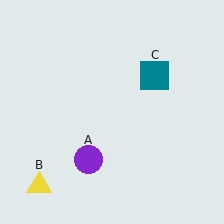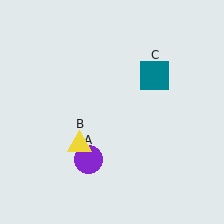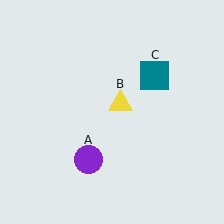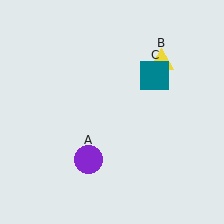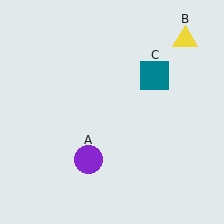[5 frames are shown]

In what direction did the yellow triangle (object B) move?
The yellow triangle (object B) moved up and to the right.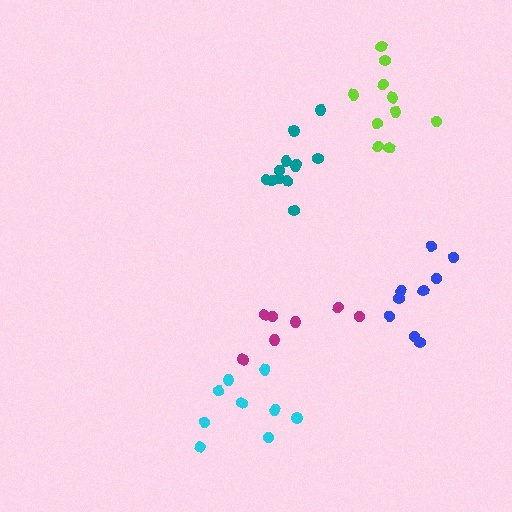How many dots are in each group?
Group 1: 12 dots, Group 2: 7 dots, Group 3: 9 dots, Group 4: 9 dots, Group 5: 10 dots (47 total).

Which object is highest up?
The lime cluster is topmost.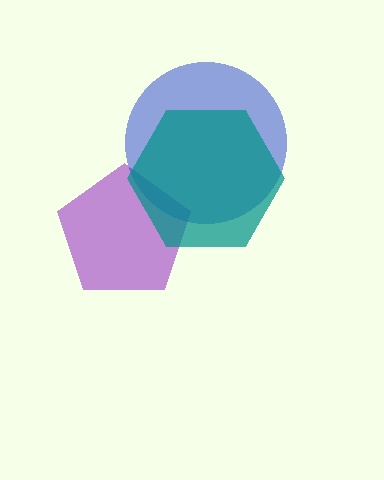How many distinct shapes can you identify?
There are 3 distinct shapes: a purple pentagon, a blue circle, a teal hexagon.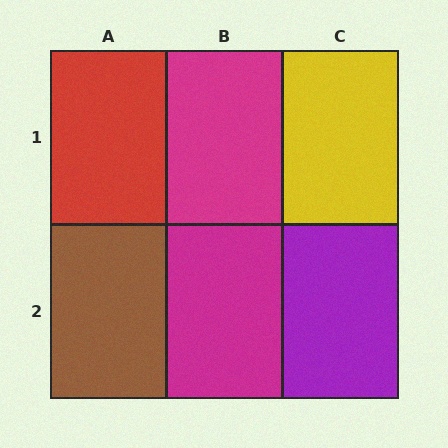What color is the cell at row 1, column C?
Yellow.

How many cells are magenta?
2 cells are magenta.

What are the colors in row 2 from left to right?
Brown, magenta, purple.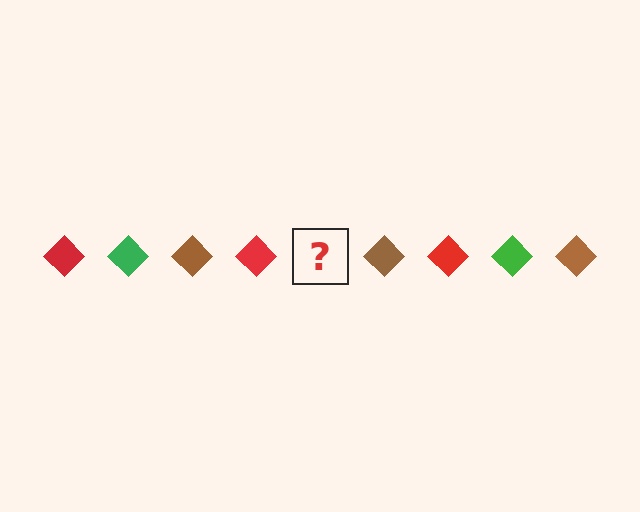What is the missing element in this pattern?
The missing element is a green diamond.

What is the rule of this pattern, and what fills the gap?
The rule is that the pattern cycles through red, green, brown diamonds. The gap should be filled with a green diamond.